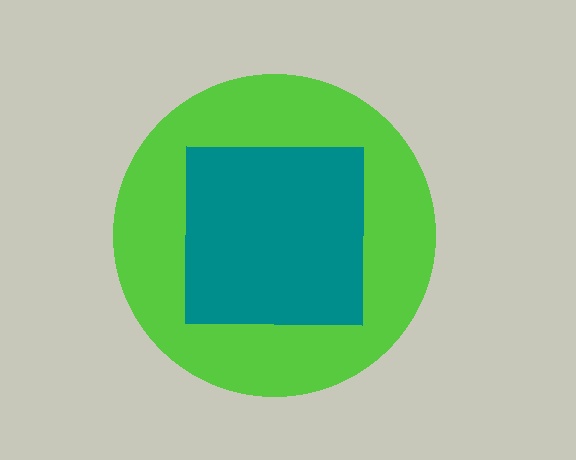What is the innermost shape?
The teal square.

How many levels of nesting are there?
2.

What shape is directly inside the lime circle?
The teal square.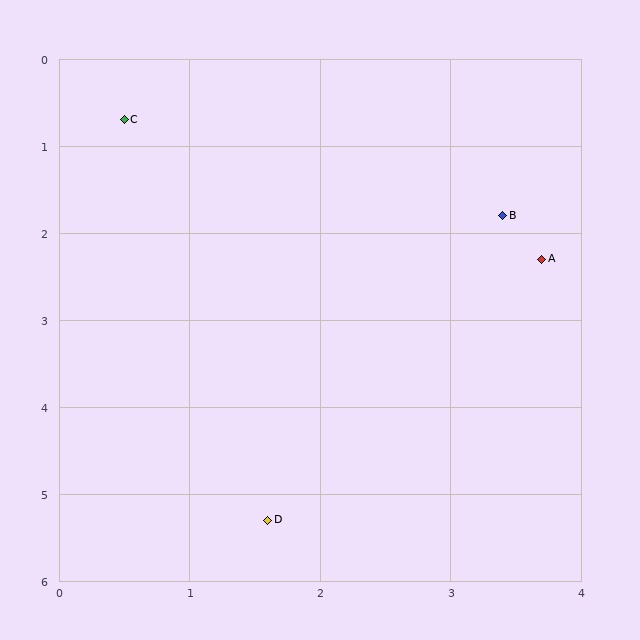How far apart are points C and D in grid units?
Points C and D are about 4.7 grid units apart.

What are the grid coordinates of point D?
Point D is at approximately (1.6, 5.3).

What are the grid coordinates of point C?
Point C is at approximately (0.5, 0.7).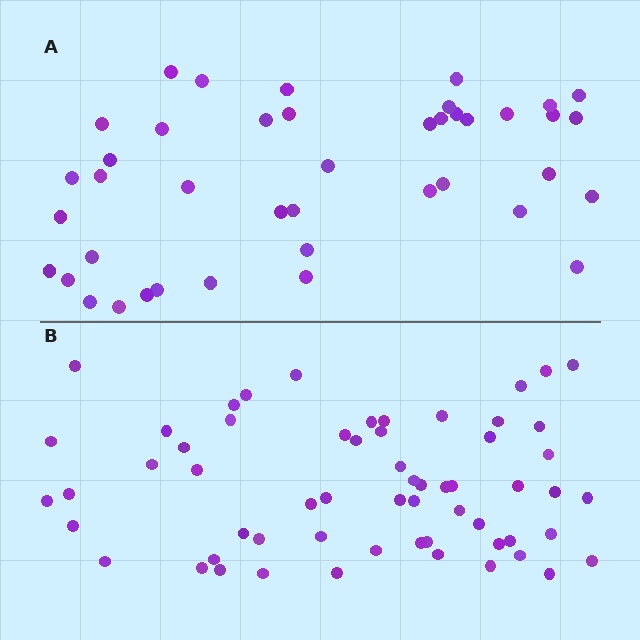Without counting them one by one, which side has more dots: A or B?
Region B (the bottom region) has more dots.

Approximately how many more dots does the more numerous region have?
Region B has approximately 20 more dots than region A.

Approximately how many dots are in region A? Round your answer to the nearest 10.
About 40 dots. (The exact count is 42, which rounds to 40.)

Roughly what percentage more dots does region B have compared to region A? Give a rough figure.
About 45% more.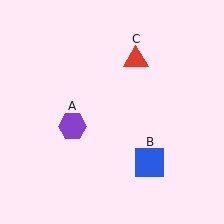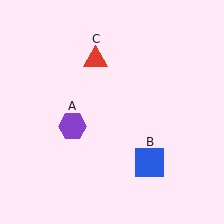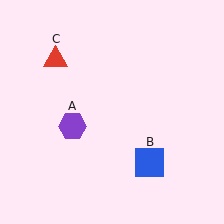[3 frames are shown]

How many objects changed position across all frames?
1 object changed position: red triangle (object C).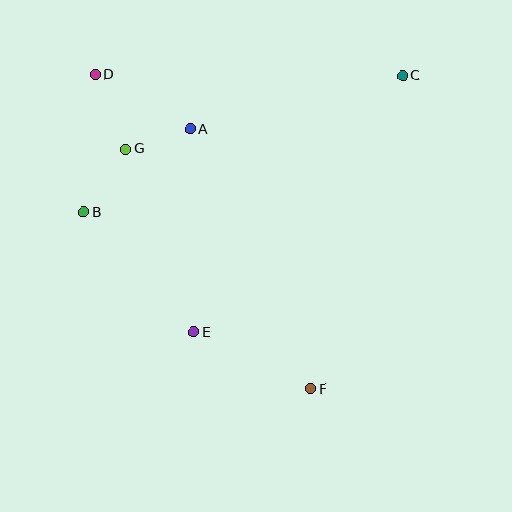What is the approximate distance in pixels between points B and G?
The distance between B and G is approximately 75 pixels.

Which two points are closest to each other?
Points A and G are closest to each other.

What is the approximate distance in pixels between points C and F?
The distance between C and F is approximately 326 pixels.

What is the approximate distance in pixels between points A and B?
The distance between A and B is approximately 135 pixels.